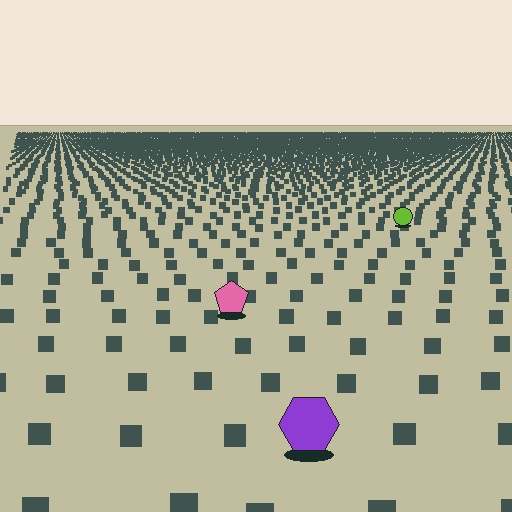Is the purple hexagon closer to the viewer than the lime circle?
Yes. The purple hexagon is closer — you can tell from the texture gradient: the ground texture is coarser near it.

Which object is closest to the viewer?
The purple hexagon is closest. The texture marks near it are larger and more spread out.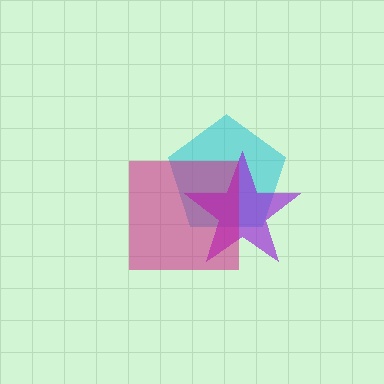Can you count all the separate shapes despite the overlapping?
Yes, there are 3 separate shapes.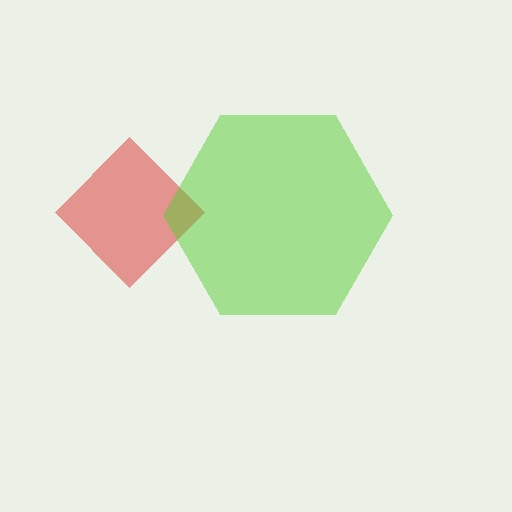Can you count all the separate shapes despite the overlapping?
Yes, there are 2 separate shapes.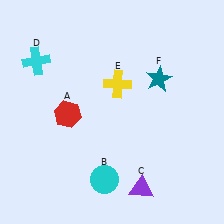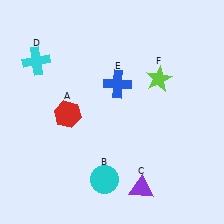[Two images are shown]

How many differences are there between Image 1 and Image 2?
There are 2 differences between the two images.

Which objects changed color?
E changed from yellow to blue. F changed from teal to lime.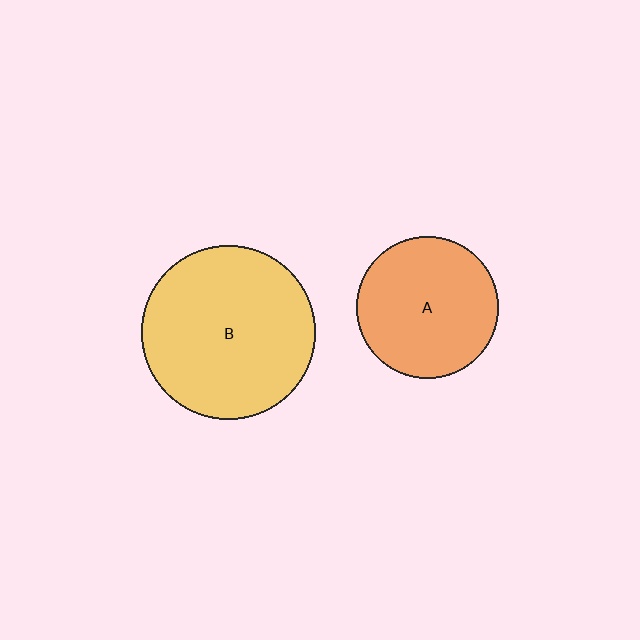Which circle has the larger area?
Circle B (yellow).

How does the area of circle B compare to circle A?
Approximately 1.5 times.